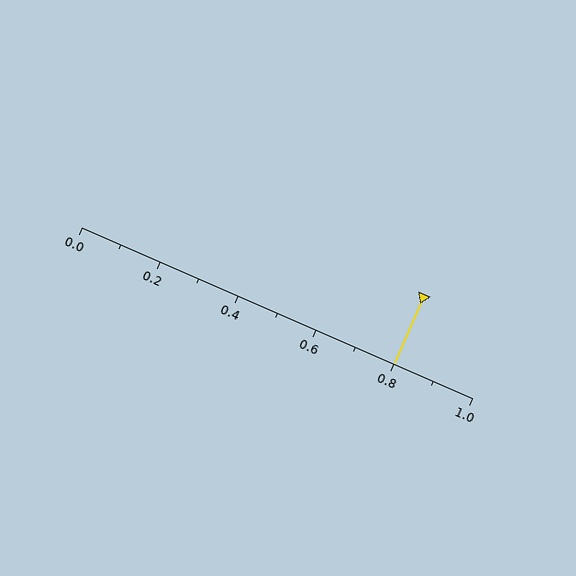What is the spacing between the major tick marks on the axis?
The major ticks are spaced 0.2 apart.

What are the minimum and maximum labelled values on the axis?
The axis runs from 0.0 to 1.0.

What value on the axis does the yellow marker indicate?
The marker indicates approximately 0.8.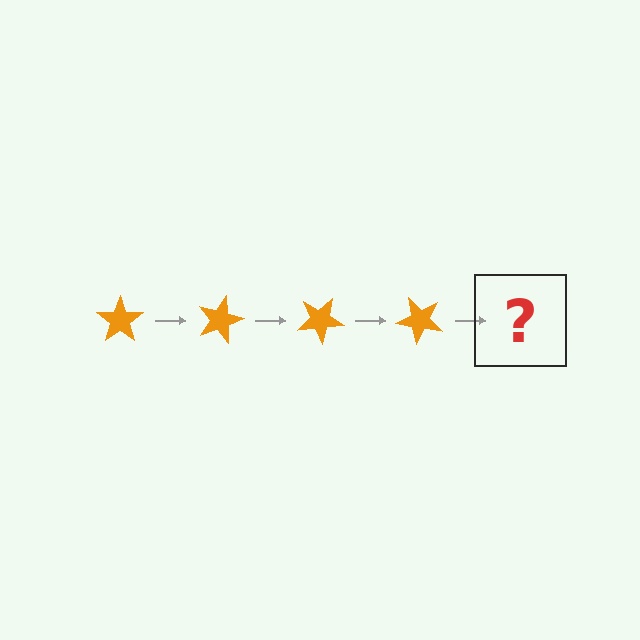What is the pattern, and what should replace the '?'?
The pattern is that the star rotates 15 degrees each step. The '?' should be an orange star rotated 60 degrees.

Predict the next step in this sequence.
The next step is an orange star rotated 60 degrees.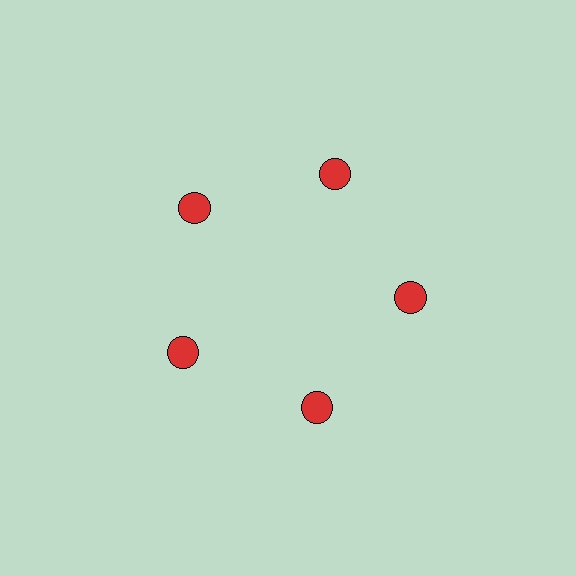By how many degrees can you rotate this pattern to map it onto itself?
The pattern maps onto itself every 72 degrees of rotation.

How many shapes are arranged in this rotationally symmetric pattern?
There are 5 shapes, arranged in 5 groups of 1.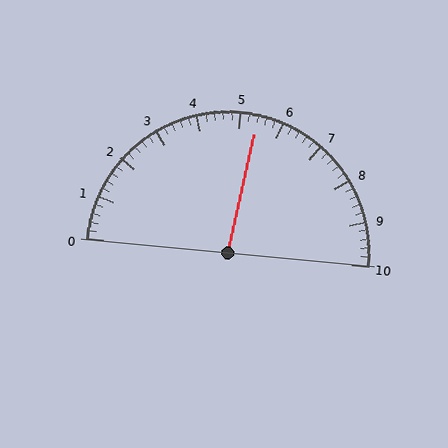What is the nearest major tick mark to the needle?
The nearest major tick mark is 5.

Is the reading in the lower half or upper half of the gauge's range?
The reading is in the upper half of the range (0 to 10).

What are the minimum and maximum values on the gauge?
The gauge ranges from 0 to 10.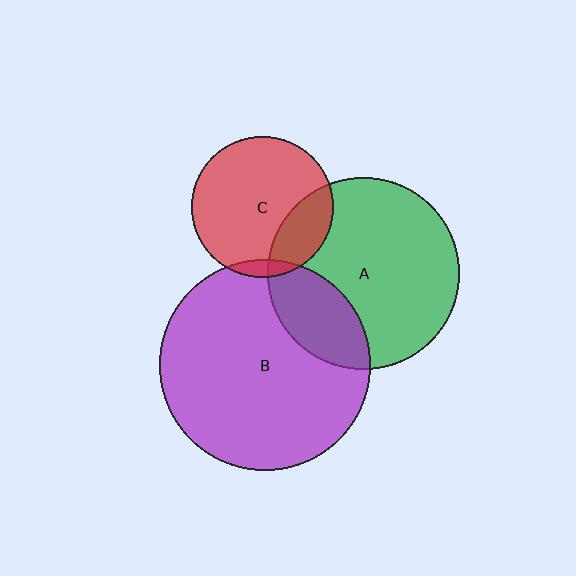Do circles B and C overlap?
Yes.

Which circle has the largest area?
Circle B (purple).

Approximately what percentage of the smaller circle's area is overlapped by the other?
Approximately 5%.